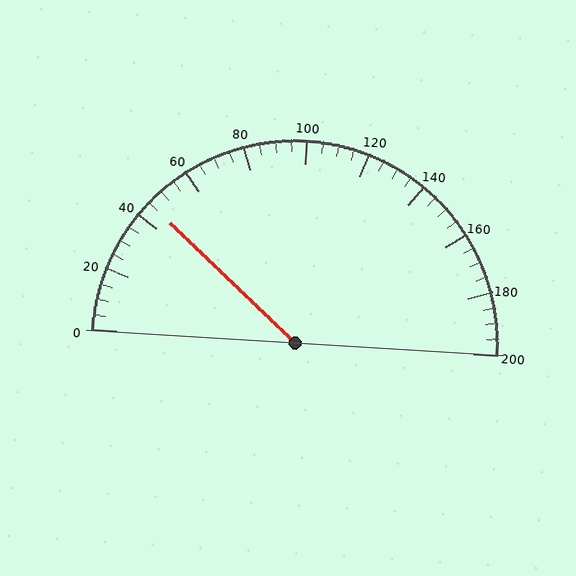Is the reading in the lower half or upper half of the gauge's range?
The reading is in the lower half of the range (0 to 200).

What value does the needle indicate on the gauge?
The needle indicates approximately 45.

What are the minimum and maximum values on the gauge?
The gauge ranges from 0 to 200.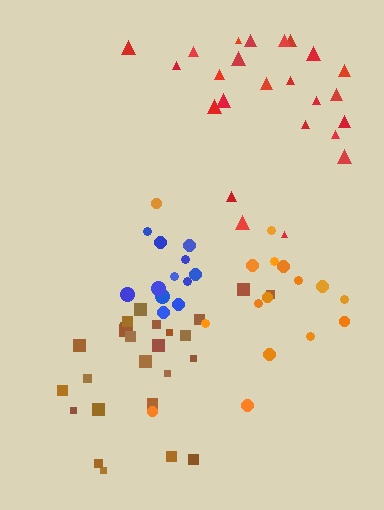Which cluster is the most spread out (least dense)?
Orange.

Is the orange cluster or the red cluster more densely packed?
Red.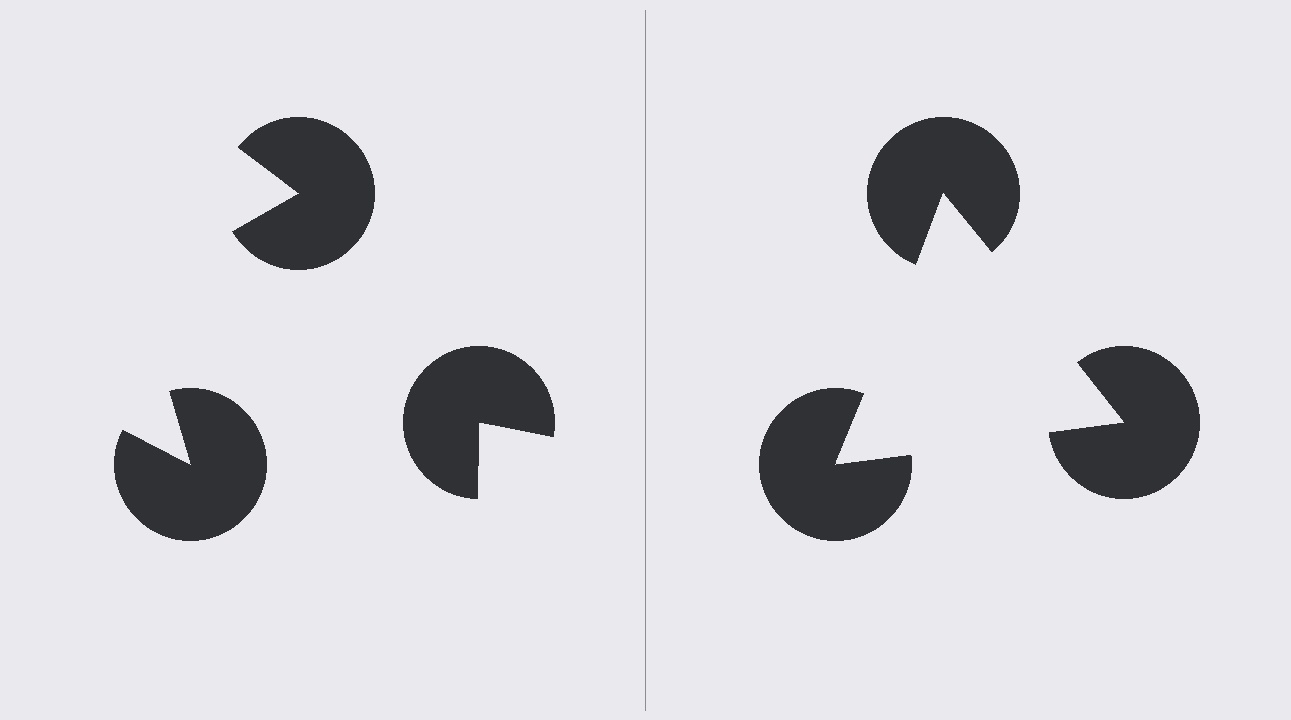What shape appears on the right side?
An illusory triangle.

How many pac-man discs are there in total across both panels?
6 — 3 on each side.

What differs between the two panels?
The pac-man discs are positioned identically on both sides; only the wedge orientations differ. On the right they align to a triangle; on the left they are misaligned.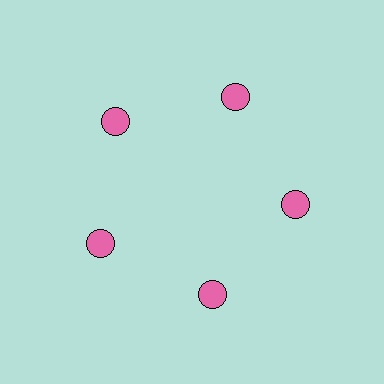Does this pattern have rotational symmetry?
Yes, this pattern has 5-fold rotational symmetry. It looks the same after rotating 72 degrees around the center.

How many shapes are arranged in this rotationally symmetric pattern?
There are 5 shapes, arranged in 5 groups of 1.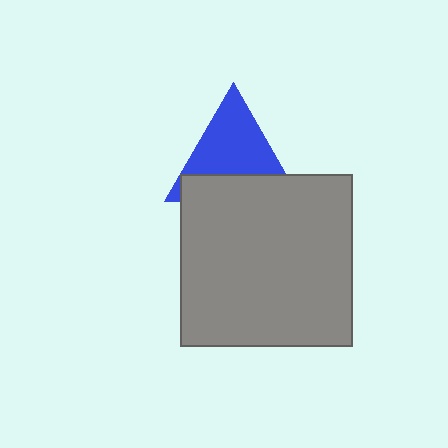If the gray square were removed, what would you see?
You would see the complete blue triangle.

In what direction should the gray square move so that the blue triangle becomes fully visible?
The gray square should move down. That is the shortest direction to clear the overlap and leave the blue triangle fully visible.